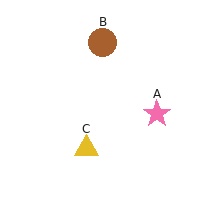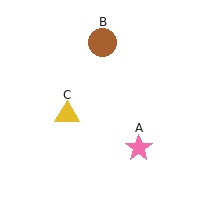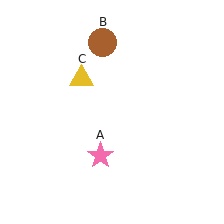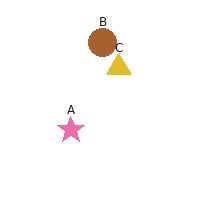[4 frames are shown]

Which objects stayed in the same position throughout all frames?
Brown circle (object B) remained stationary.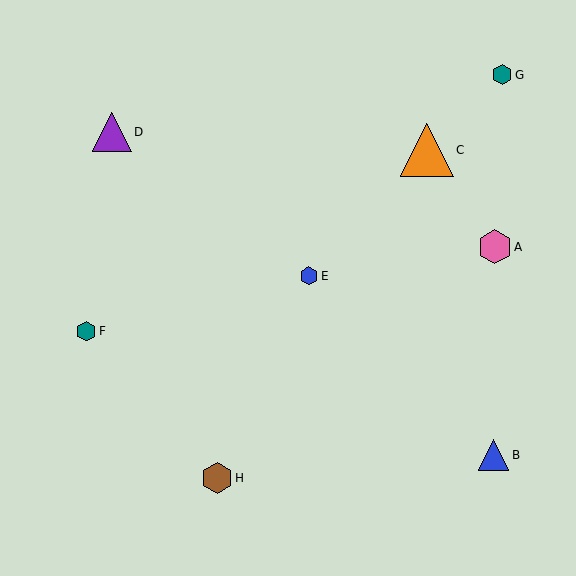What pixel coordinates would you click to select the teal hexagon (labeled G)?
Click at (502, 75) to select the teal hexagon G.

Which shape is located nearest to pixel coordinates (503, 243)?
The pink hexagon (labeled A) at (495, 247) is nearest to that location.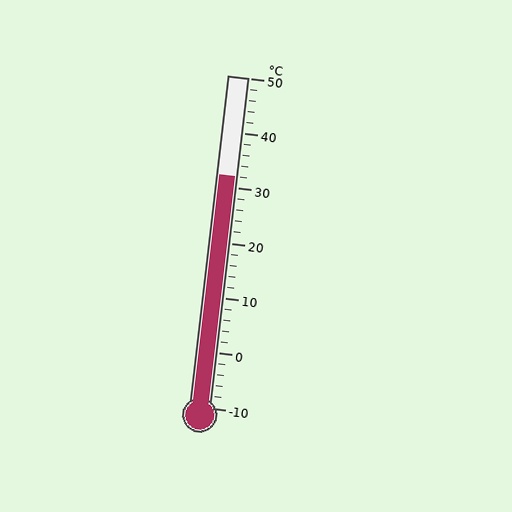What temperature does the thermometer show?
The thermometer shows approximately 32°C.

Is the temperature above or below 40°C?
The temperature is below 40°C.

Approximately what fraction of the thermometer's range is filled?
The thermometer is filled to approximately 70% of its range.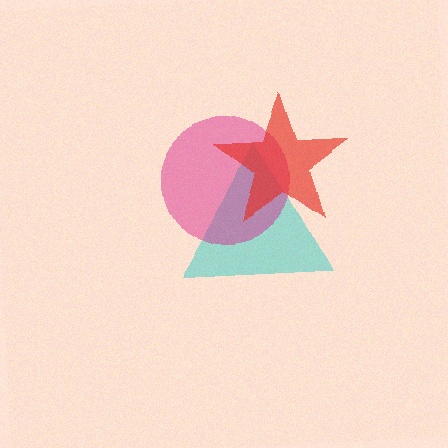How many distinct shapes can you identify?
There are 3 distinct shapes: a cyan triangle, a magenta circle, a red star.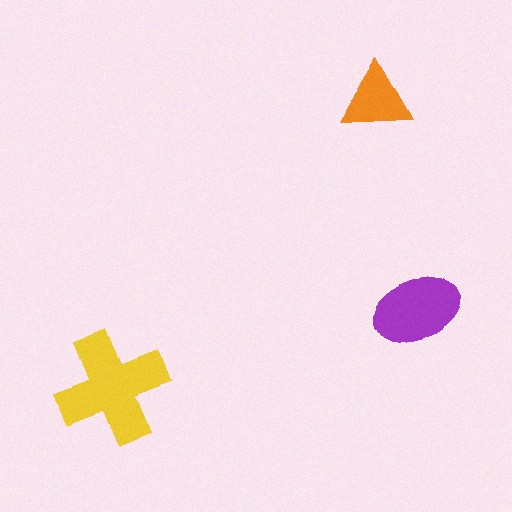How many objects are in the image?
There are 3 objects in the image.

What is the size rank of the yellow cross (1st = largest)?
1st.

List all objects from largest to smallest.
The yellow cross, the purple ellipse, the orange triangle.